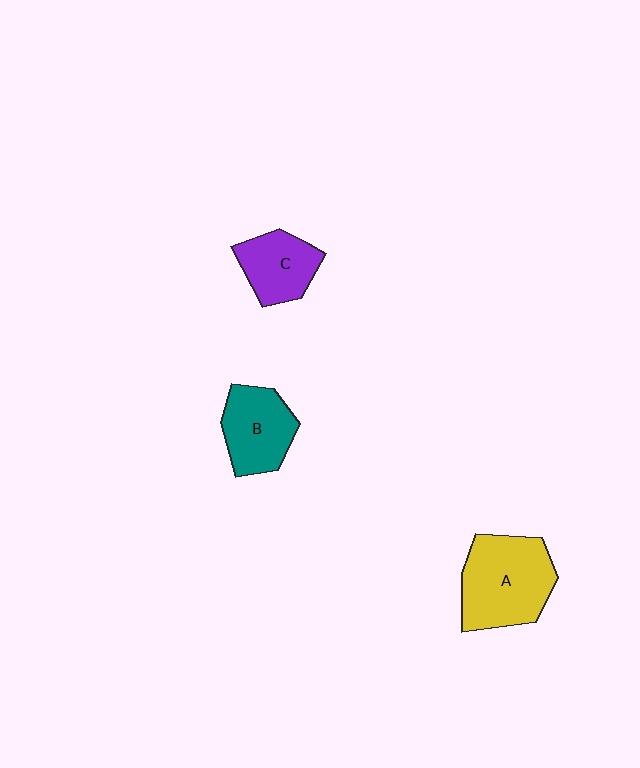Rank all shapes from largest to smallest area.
From largest to smallest: A (yellow), B (teal), C (purple).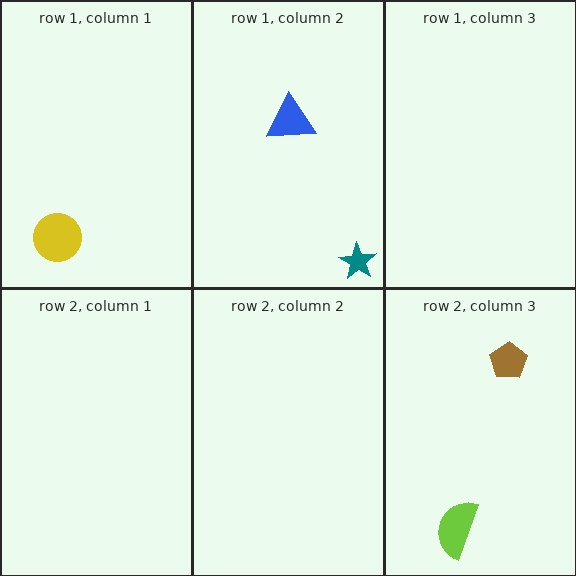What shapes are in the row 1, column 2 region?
The teal star, the blue triangle.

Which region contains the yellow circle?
The row 1, column 1 region.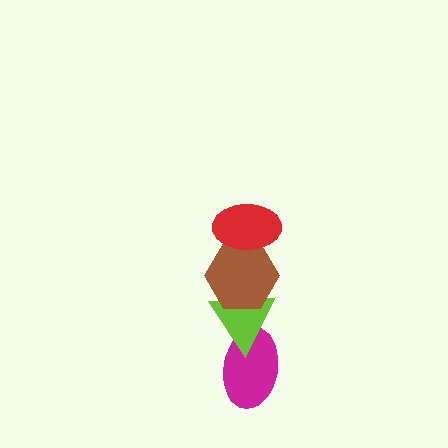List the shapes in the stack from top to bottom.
From top to bottom: the red ellipse, the brown hexagon, the lime triangle, the magenta ellipse.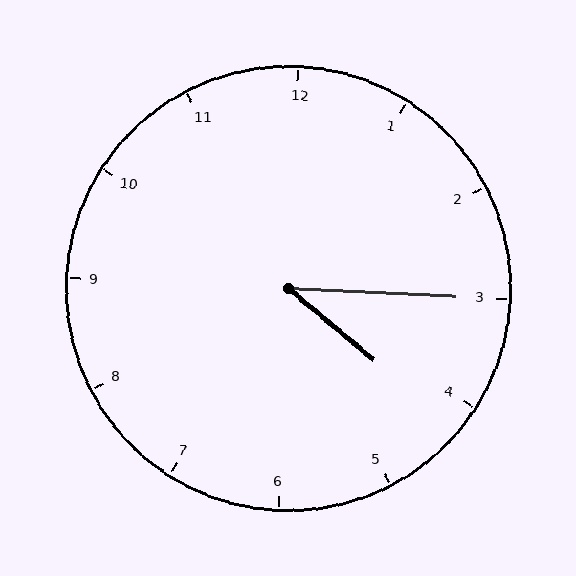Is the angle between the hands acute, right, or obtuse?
It is acute.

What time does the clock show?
4:15.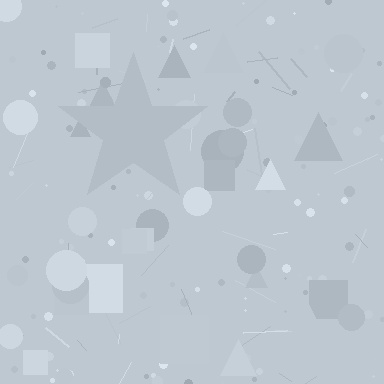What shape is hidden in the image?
A star is hidden in the image.